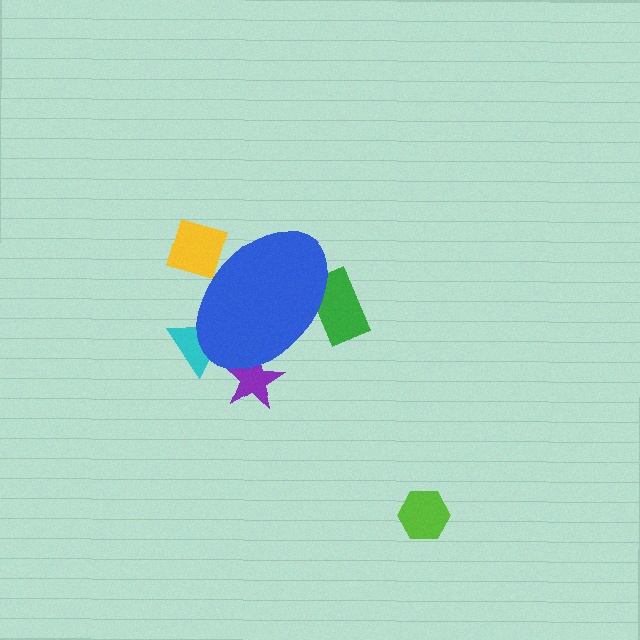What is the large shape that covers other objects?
A blue ellipse.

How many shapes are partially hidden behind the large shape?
4 shapes are partially hidden.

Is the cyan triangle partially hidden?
Yes, the cyan triangle is partially hidden behind the blue ellipse.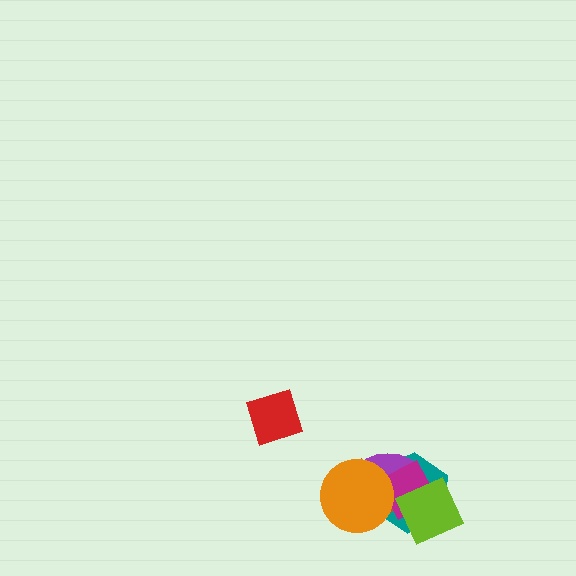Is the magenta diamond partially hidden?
Yes, it is partially covered by another shape.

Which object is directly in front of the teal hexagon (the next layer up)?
The brown triangle is directly in front of the teal hexagon.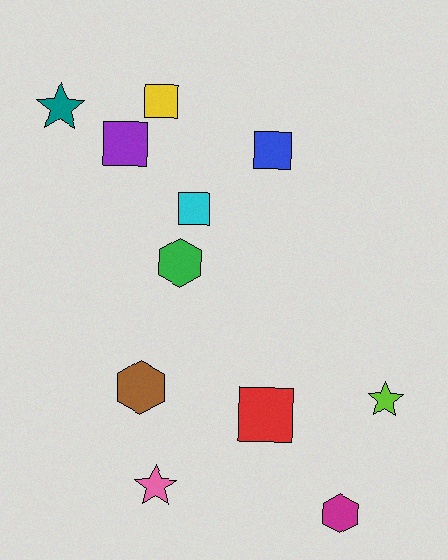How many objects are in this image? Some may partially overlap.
There are 11 objects.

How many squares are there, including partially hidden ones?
There are 5 squares.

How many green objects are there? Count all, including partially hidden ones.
There is 1 green object.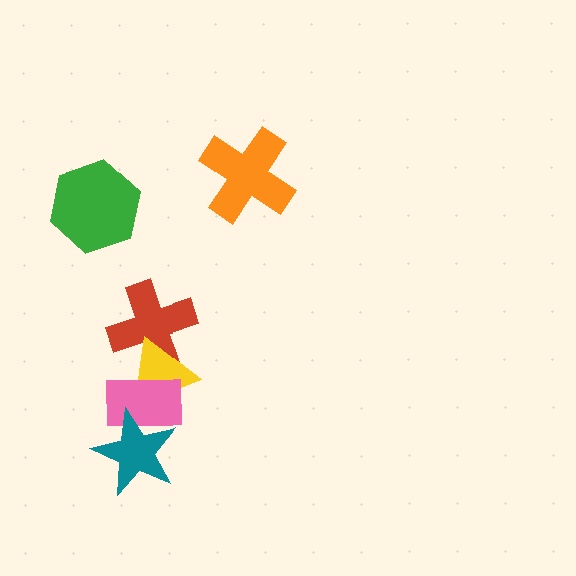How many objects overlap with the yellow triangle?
2 objects overlap with the yellow triangle.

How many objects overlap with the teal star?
1 object overlaps with the teal star.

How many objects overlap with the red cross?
1 object overlaps with the red cross.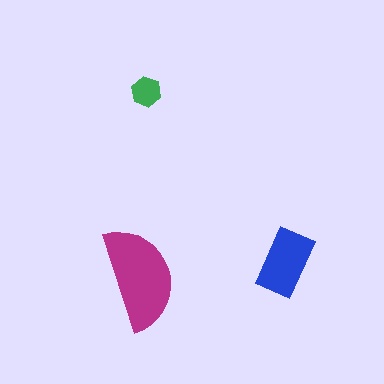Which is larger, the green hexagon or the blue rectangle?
The blue rectangle.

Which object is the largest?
The magenta semicircle.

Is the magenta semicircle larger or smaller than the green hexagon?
Larger.